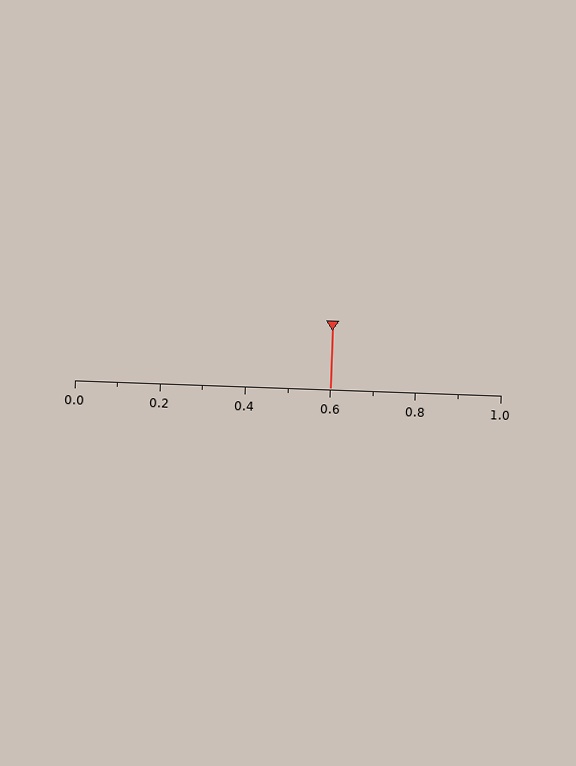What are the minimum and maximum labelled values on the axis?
The axis runs from 0.0 to 1.0.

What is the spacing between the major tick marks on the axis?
The major ticks are spaced 0.2 apart.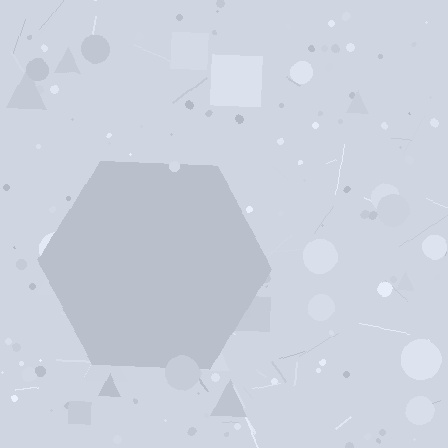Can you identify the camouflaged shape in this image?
The camouflaged shape is a hexagon.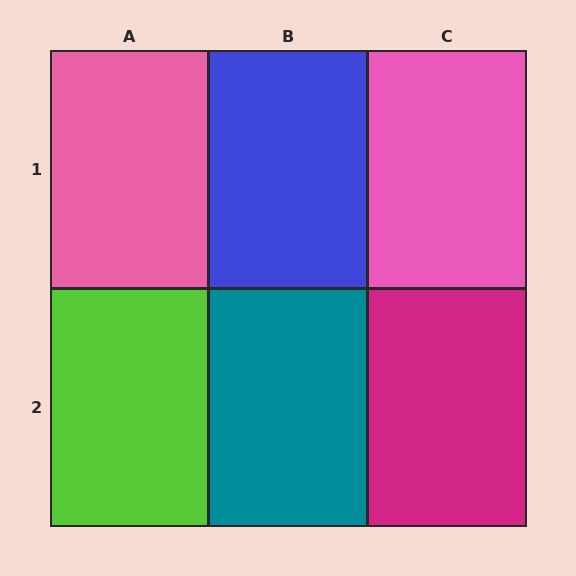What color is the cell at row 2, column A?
Lime.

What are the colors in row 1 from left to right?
Pink, blue, pink.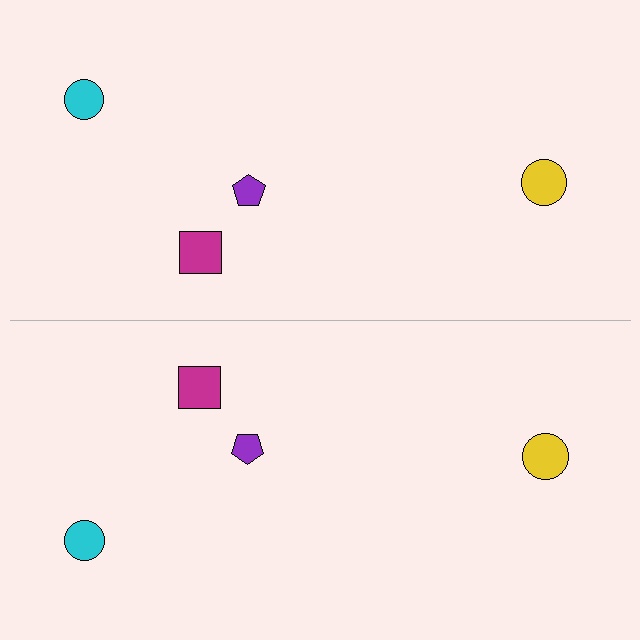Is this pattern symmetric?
Yes, this pattern has bilateral (reflection) symmetry.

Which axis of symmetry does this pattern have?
The pattern has a horizontal axis of symmetry running through the center of the image.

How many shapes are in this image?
There are 8 shapes in this image.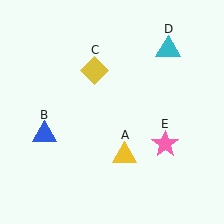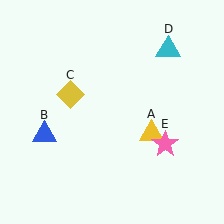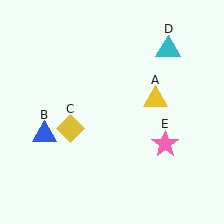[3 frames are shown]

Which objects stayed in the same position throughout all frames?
Blue triangle (object B) and cyan triangle (object D) and pink star (object E) remained stationary.